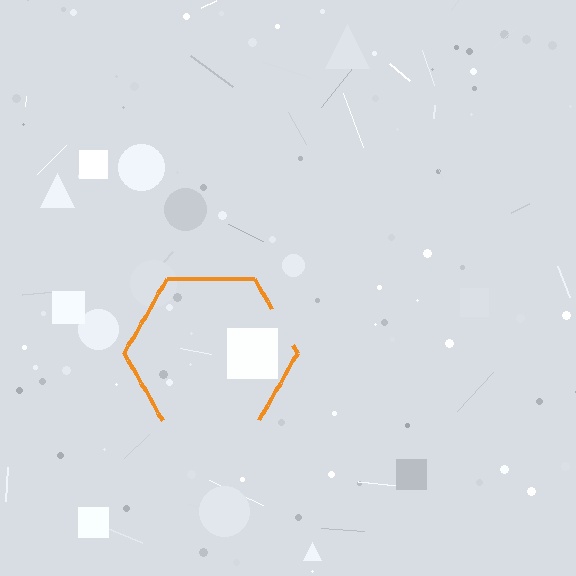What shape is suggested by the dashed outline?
The dashed outline suggests a hexagon.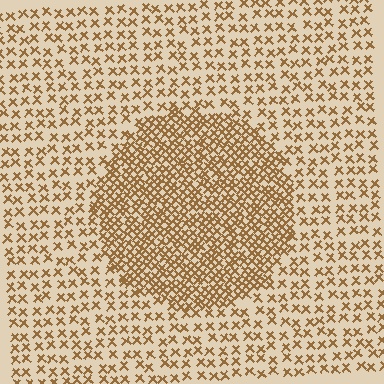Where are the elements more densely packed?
The elements are more densely packed inside the circle boundary.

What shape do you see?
I see a circle.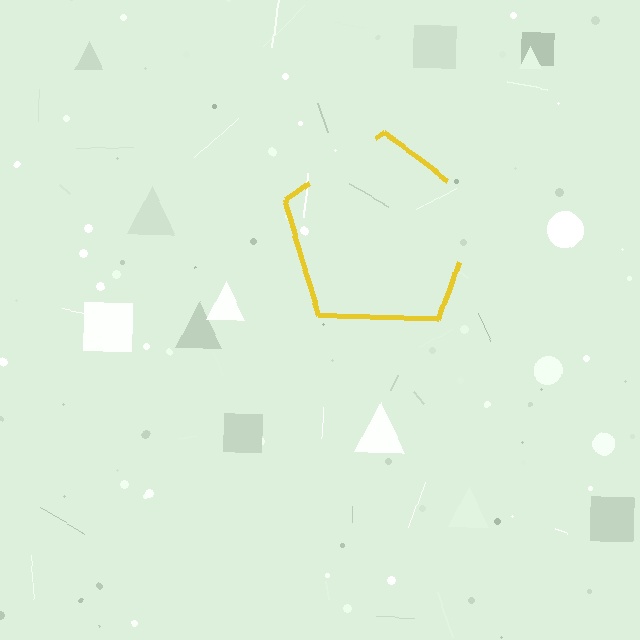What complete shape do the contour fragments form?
The contour fragments form a pentagon.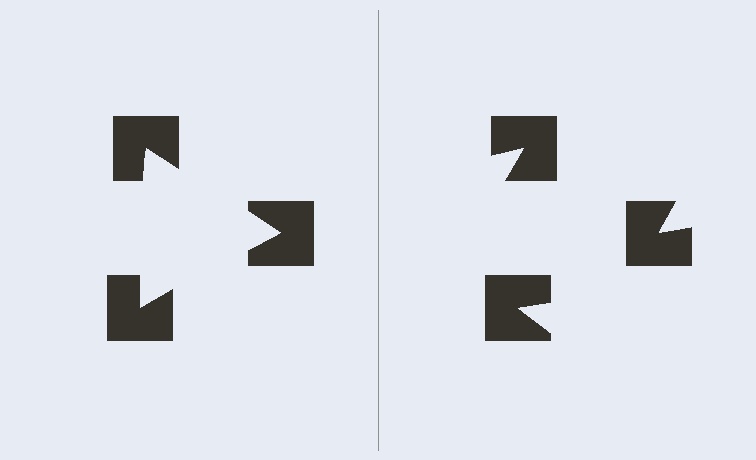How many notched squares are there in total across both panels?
6 — 3 on each side.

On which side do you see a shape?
An illusory triangle appears on the left side. On the right side the wedge cuts are rotated, so no coherent shape forms.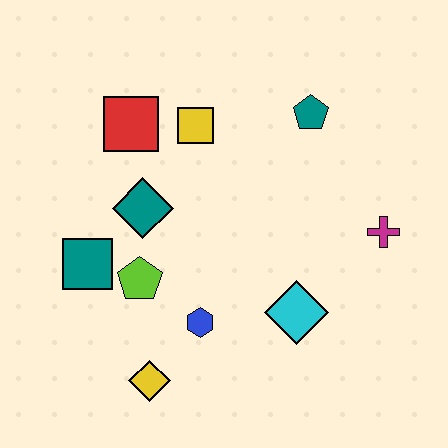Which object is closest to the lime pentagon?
The teal square is closest to the lime pentagon.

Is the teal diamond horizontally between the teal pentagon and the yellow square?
No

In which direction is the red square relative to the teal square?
The red square is above the teal square.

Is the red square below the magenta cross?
No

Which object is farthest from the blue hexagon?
The teal pentagon is farthest from the blue hexagon.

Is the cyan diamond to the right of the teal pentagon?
No